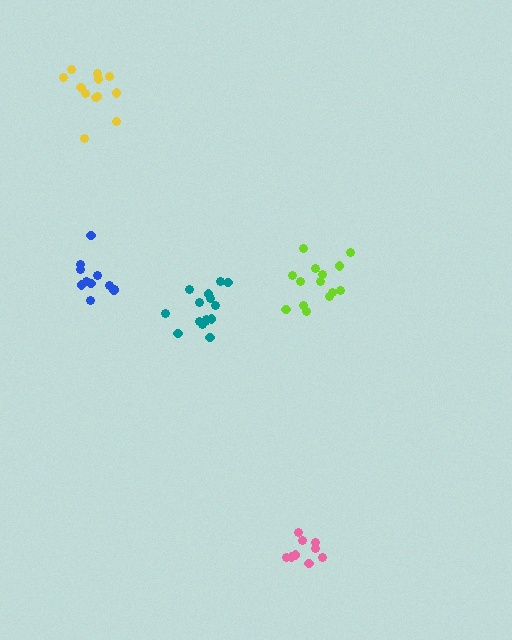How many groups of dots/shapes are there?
There are 5 groups.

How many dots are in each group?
Group 1: 12 dots, Group 2: 9 dots, Group 3: 15 dots, Group 4: 14 dots, Group 5: 11 dots (61 total).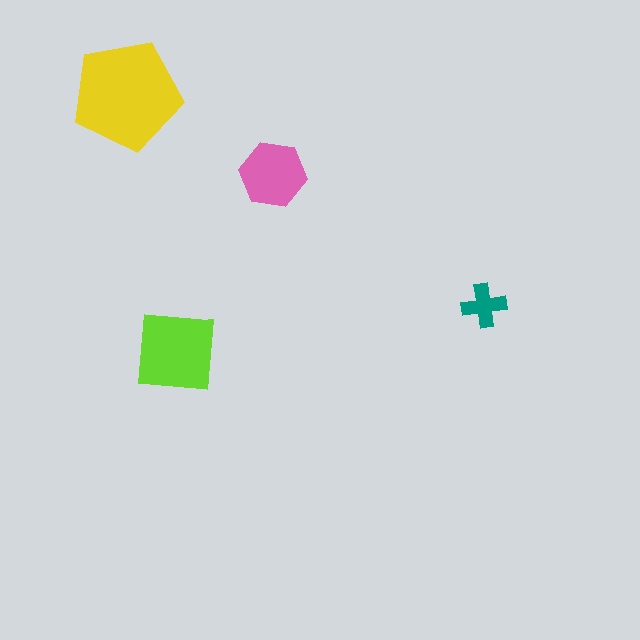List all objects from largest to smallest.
The yellow pentagon, the lime square, the pink hexagon, the teal cross.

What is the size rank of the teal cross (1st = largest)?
4th.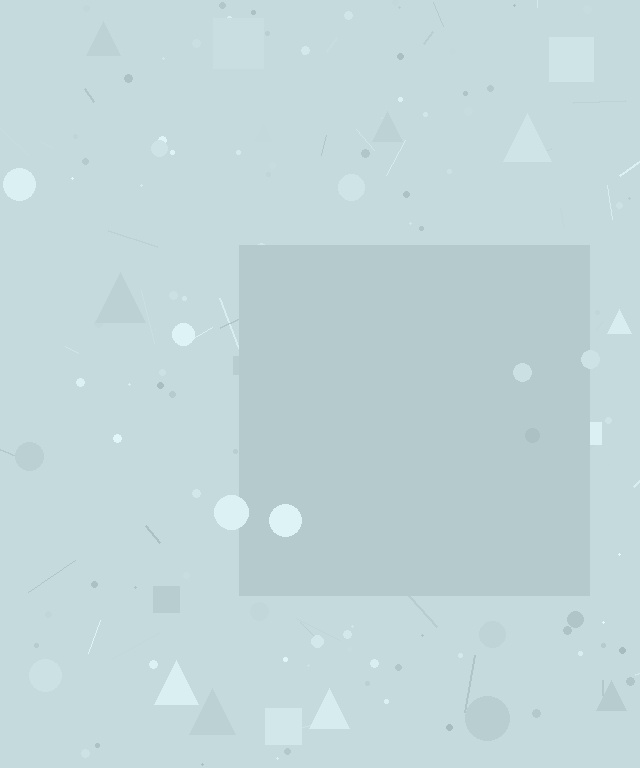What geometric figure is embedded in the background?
A square is embedded in the background.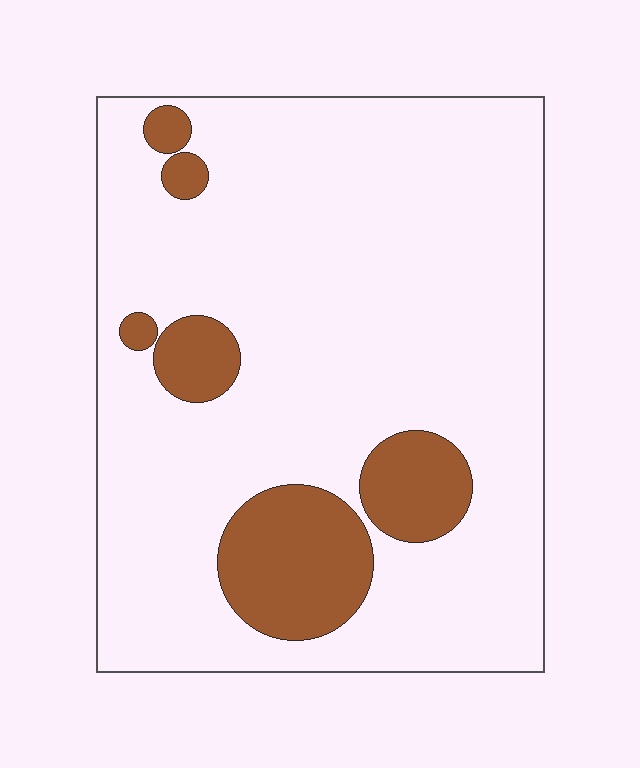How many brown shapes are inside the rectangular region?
6.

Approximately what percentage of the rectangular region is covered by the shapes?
Approximately 15%.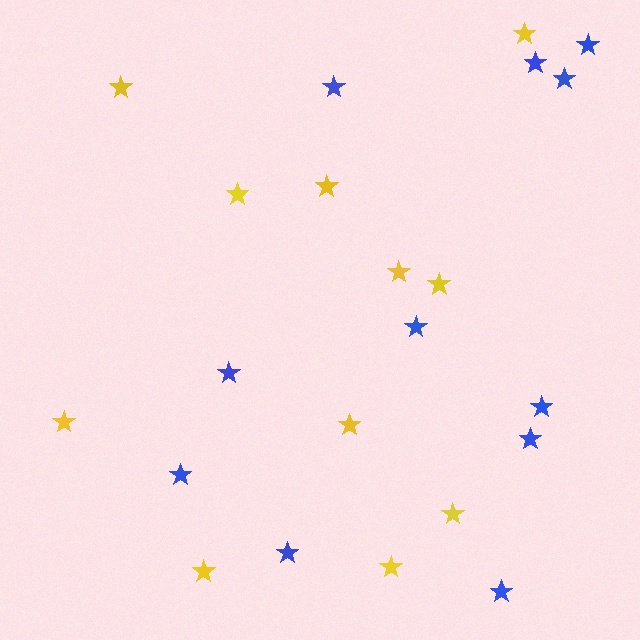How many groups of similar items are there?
There are 2 groups: one group of yellow stars (11) and one group of blue stars (11).